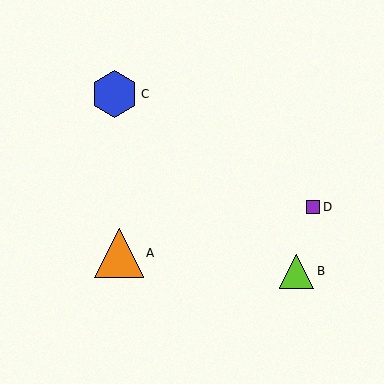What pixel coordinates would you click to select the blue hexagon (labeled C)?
Click at (115, 94) to select the blue hexagon C.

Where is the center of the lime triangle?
The center of the lime triangle is at (297, 271).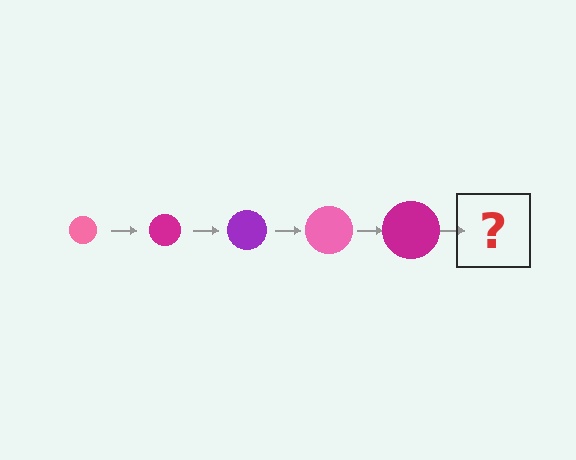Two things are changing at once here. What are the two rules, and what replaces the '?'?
The two rules are that the circle grows larger each step and the color cycles through pink, magenta, and purple. The '?' should be a purple circle, larger than the previous one.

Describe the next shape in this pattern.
It should be a purple circle, larger than the previous one.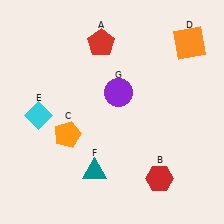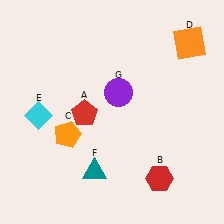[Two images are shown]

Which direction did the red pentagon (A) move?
The red pentagon (A) moved down.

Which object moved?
The red pentagon (A) moved down.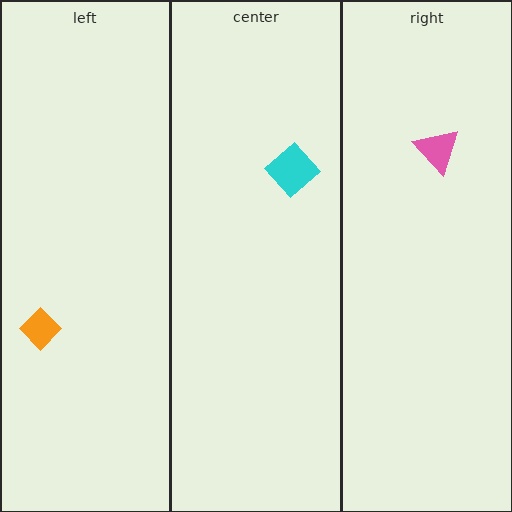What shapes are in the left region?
The orange diamond.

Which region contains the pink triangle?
The right region.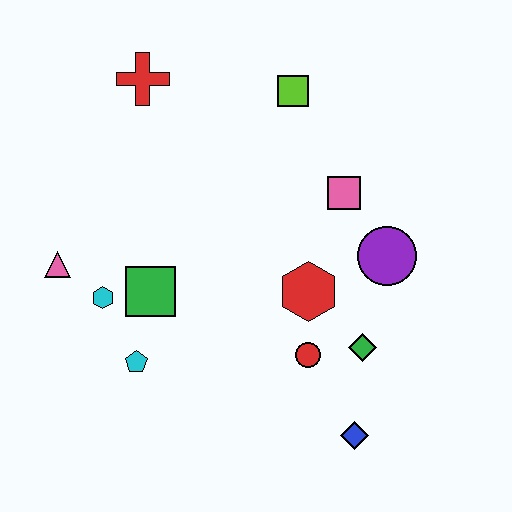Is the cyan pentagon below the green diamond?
Yes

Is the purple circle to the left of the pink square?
No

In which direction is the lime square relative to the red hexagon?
The lime square is above the red hexagon.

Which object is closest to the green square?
The cyan hexagon is closest to the green square.